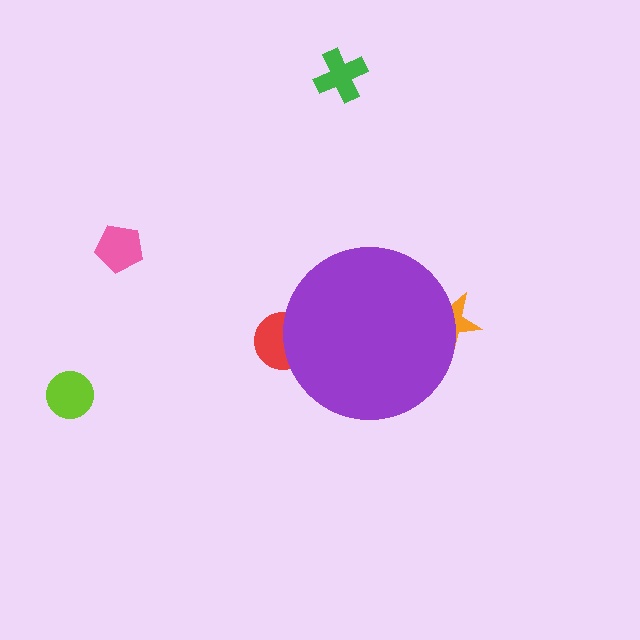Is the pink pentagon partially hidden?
No, the pink pentagon is fully visible.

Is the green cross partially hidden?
No, the green cross is fully visible.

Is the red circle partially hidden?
Yes, the red circle is partially hidden behind the purple circle.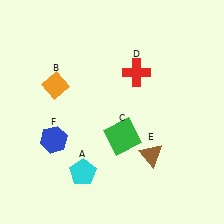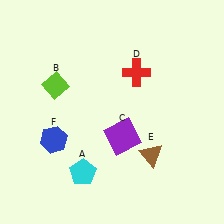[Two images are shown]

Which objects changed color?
B changed from orange to lime. C changed from green to purple.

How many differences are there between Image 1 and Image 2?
There are 2 differences between the two images.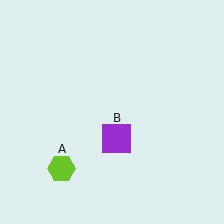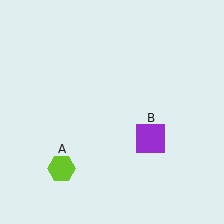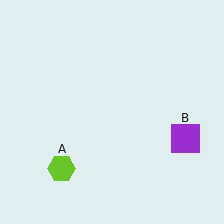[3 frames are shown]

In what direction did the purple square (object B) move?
The purple square (object B) moved right.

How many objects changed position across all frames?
1 object changed position: purple square (object B).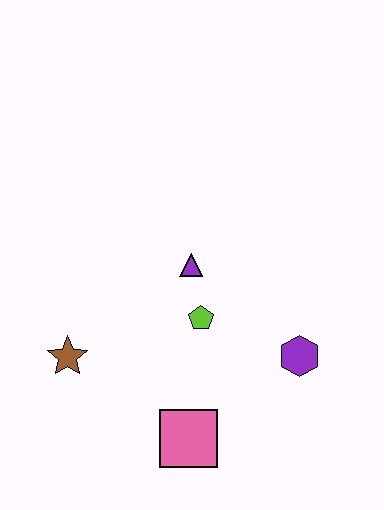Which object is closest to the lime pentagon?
The purple triangle is closest to the lime pentagon.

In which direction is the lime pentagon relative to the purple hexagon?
The lime pentagon is to the left of the purple hexagon.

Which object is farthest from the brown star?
The purple hexagon is farthest from the brown star.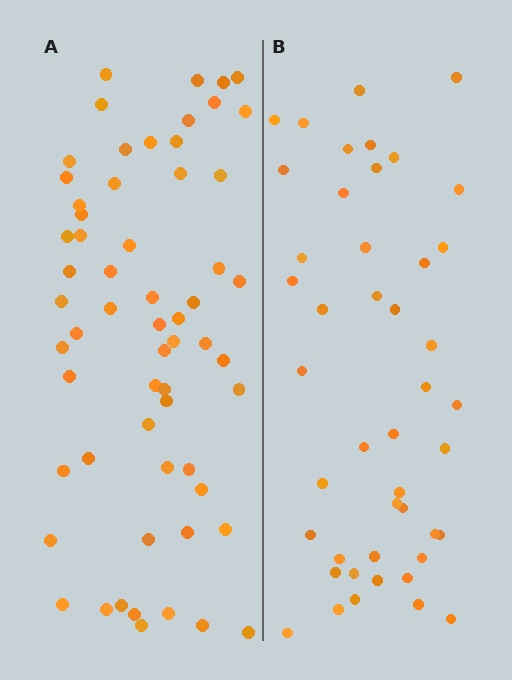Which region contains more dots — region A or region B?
Region A (the left region) has more dots.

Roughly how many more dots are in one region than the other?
Region A has approximately 15 more dots than region B.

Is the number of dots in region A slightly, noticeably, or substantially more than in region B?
Region A has noticeably more, but not dramatically so. The ratio is roughly 1.3 to 1.